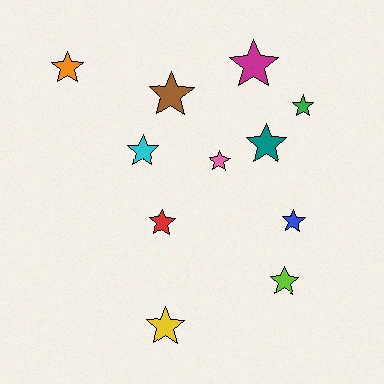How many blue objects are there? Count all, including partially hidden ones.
There is 1 blue object.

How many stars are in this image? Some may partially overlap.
There are 11 stars.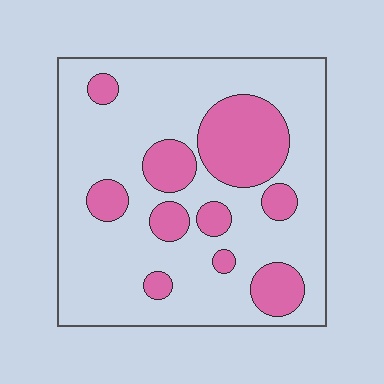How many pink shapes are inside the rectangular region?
10.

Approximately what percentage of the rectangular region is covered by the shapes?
Approximately 25%.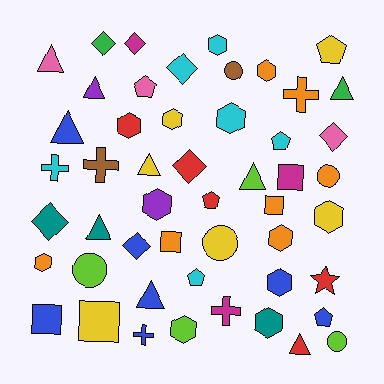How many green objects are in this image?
There are 2 green objects.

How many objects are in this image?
There are 50 objects.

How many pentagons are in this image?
There are 6 pentagons.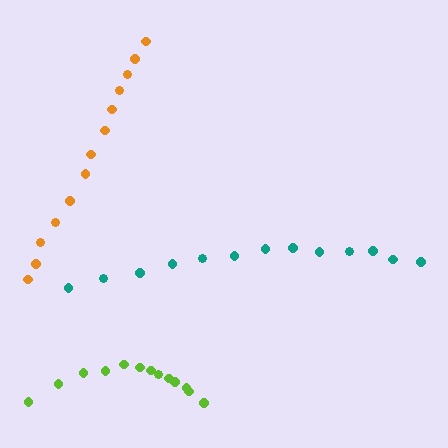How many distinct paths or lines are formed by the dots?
There are 3 distinct paths.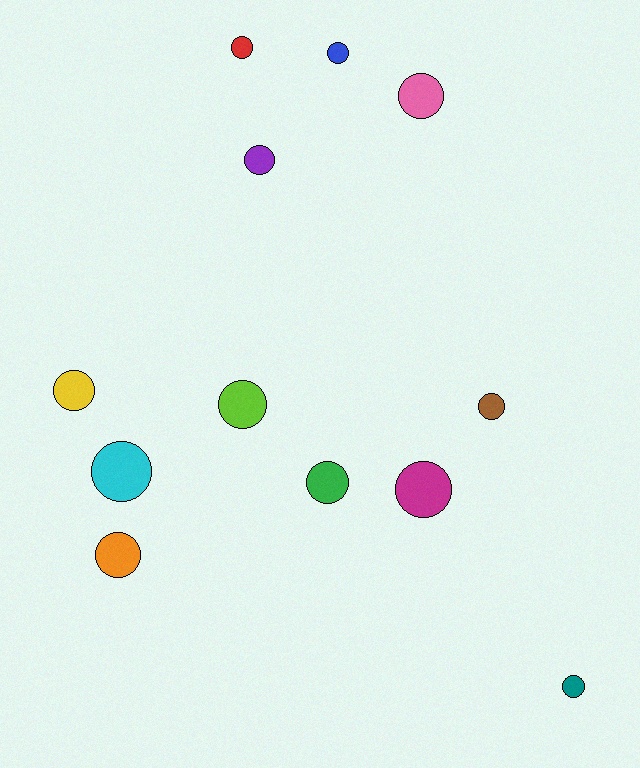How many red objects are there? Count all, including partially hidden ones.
There is 1 red object.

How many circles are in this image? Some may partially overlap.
There are 12 circles.